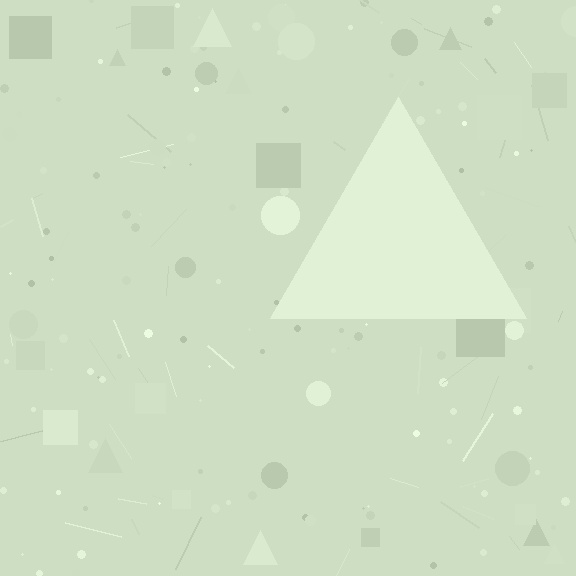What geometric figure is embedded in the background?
A triangle is embedded in the background.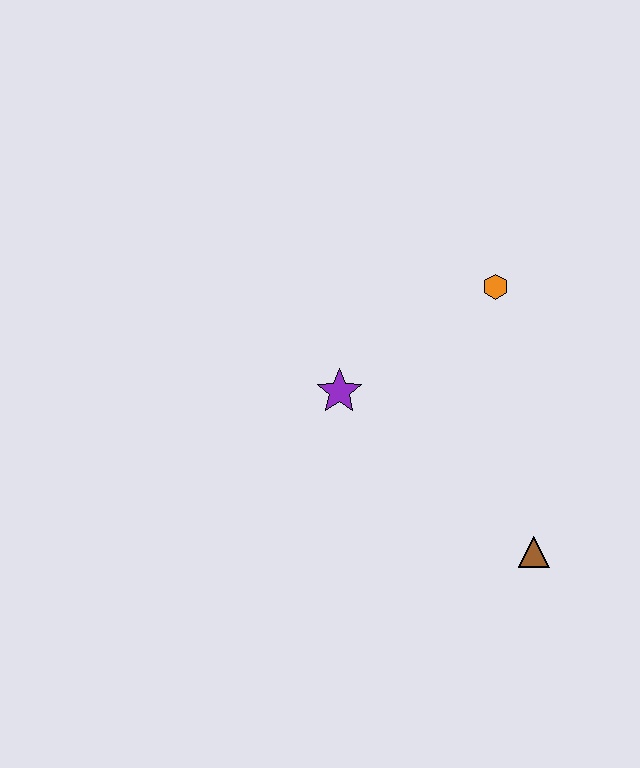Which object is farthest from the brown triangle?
The orange hexagon is farthest from the brown triangle.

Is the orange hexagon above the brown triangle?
Yes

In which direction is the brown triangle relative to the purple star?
The brown triangle is to the right of the purple star.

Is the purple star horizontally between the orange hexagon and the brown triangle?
No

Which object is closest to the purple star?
The orange hexagon is closest to the purple star.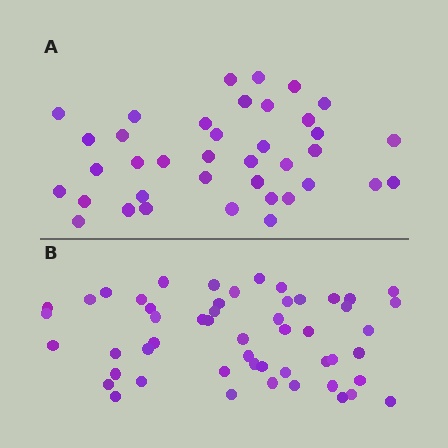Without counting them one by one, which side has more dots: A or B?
Region B (the bottom region) has more dots.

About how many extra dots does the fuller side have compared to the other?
Region B has approximately 15 more dots than region A.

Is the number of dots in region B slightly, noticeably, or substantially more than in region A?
Region B has noticeably more, but not dramatically so. The ratio is roughly 1.4 to 1.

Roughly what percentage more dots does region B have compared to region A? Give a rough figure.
About 35% more.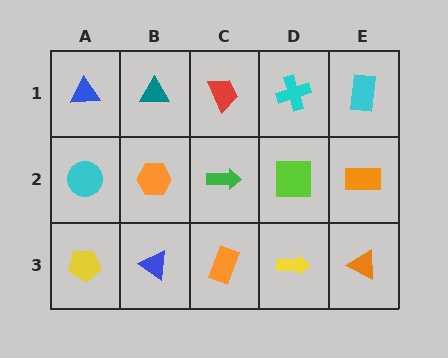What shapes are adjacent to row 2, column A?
A blue triangle (row 1, column A), a yellow pentagon (row 3, column A), an orange hexagon (row 2, column B).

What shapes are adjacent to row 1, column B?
An orange hexagon (row 2, column B), a blue triangle (row 1, column A), a red trapezoid (row 1, column C).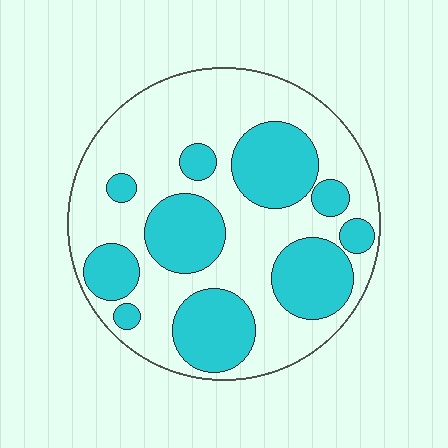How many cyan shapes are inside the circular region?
10.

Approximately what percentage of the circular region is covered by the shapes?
Approximately 40%.